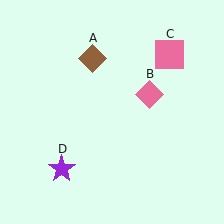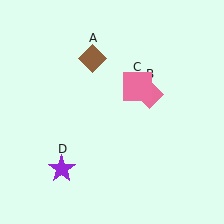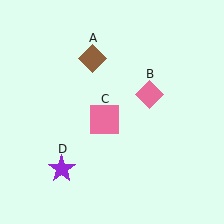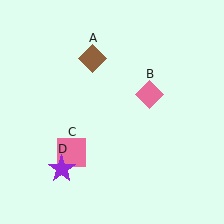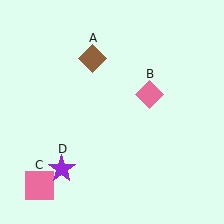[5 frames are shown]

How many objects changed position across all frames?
1 object changed position: pink square (object C).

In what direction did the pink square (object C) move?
The pink square (object C) moved down and to the left.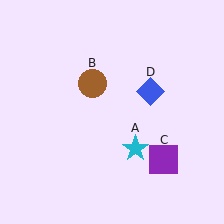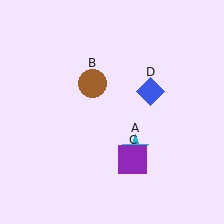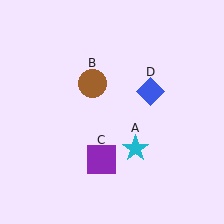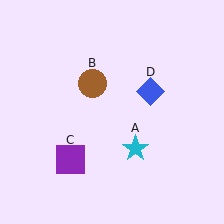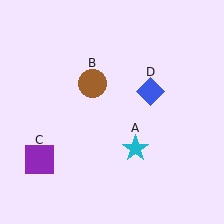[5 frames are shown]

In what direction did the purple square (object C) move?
The purple square (object C) moved left.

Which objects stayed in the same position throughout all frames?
Cyan star (object A) and brown circle (object B) and blue diamond (object D) remained stationary.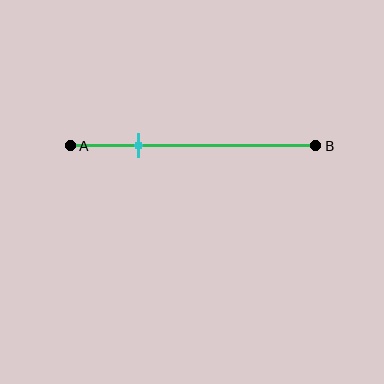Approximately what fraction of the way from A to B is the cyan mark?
The cyan mark is approximately 30% of the way from A to B.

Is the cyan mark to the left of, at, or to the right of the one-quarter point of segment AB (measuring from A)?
The cyan mark is approximately at the one-quarter point of segment AB.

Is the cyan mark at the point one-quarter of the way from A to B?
Yes, the mark is approximately at the one-quarter point.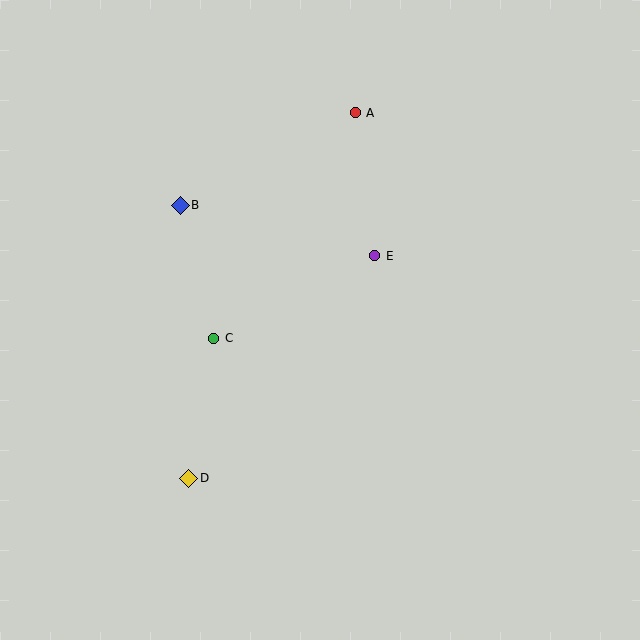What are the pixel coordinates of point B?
Point B is at (180, 205).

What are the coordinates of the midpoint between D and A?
The midpoint between D and A is at (272, 295).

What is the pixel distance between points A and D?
The distance between A and D is 401 pixels.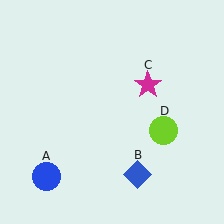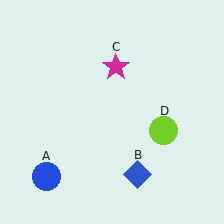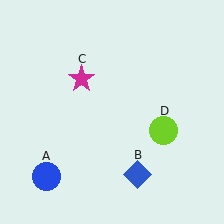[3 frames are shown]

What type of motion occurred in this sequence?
The magenta star (object C) rotated counterclockwise around the center of the scene.